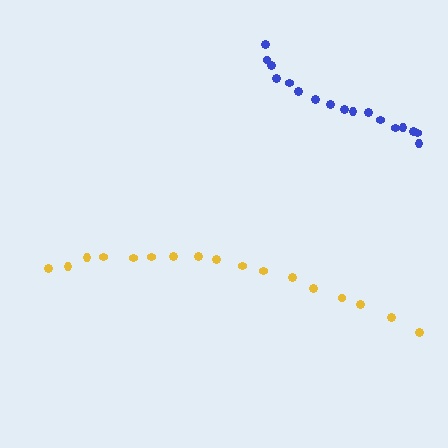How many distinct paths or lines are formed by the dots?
There are 2 distinct paths.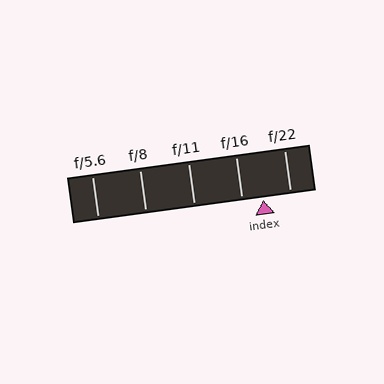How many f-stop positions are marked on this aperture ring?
There are 5 f-stop positions marked.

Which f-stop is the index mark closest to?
The index mark is closest to f/16.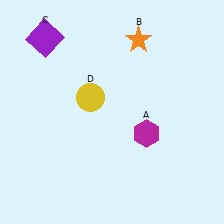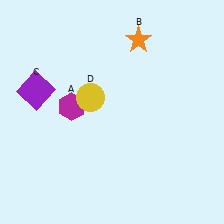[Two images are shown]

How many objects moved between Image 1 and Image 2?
2 objects moved between the two images.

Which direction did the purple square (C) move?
The purple square (C) moved down.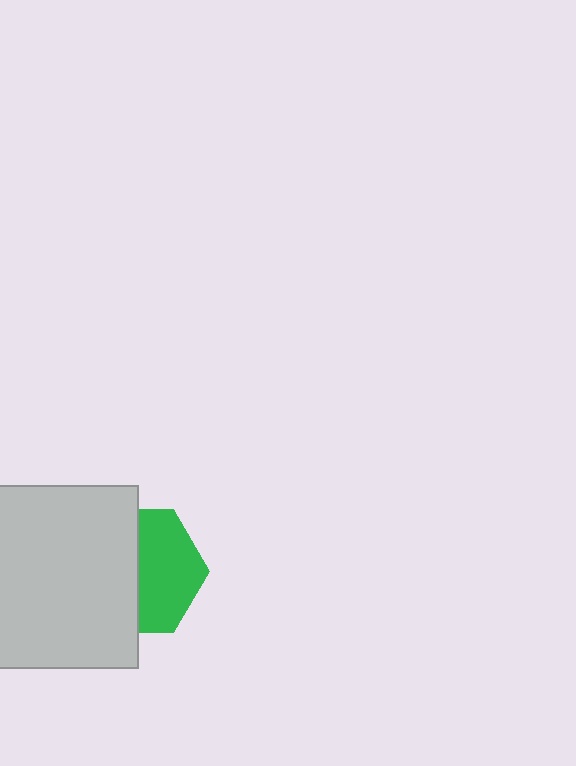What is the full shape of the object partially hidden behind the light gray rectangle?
The partially hidden object is a green hexagon.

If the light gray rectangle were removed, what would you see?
You would see the complete green hexagon.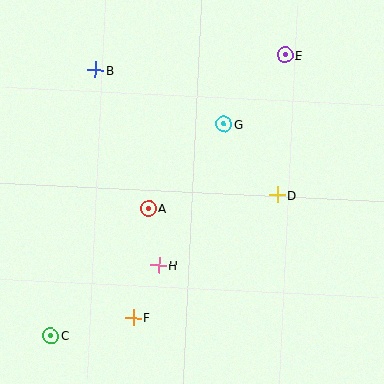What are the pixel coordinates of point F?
Point F is at (133, 318).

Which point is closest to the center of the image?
Point A at (148, 208) is closest to the center.